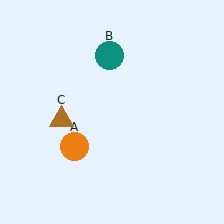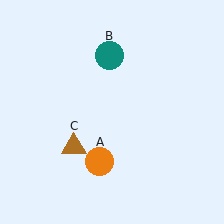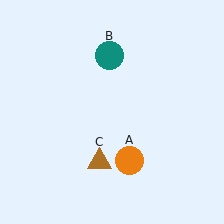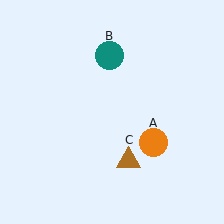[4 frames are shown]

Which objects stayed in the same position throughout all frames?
Teal circle (object B) remained stationary.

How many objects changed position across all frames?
2 objects changed position: orange circle (object A), brown triangle (object C).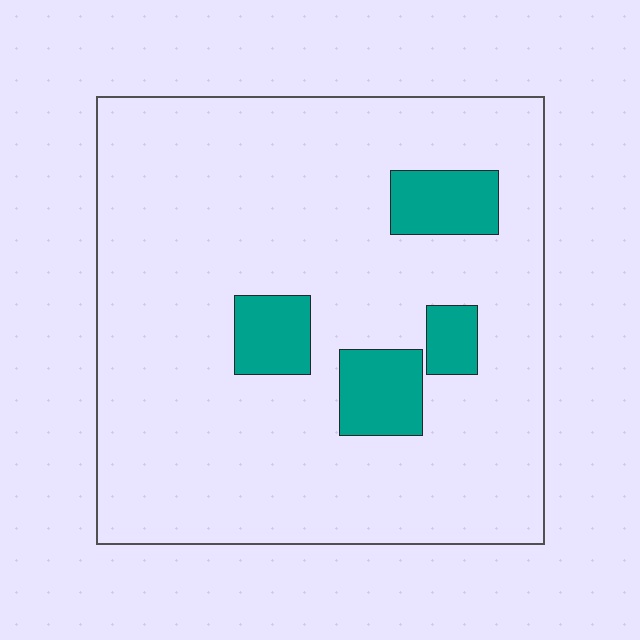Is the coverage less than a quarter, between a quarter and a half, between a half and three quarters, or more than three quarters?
Less than a quarter.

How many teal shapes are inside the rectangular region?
4.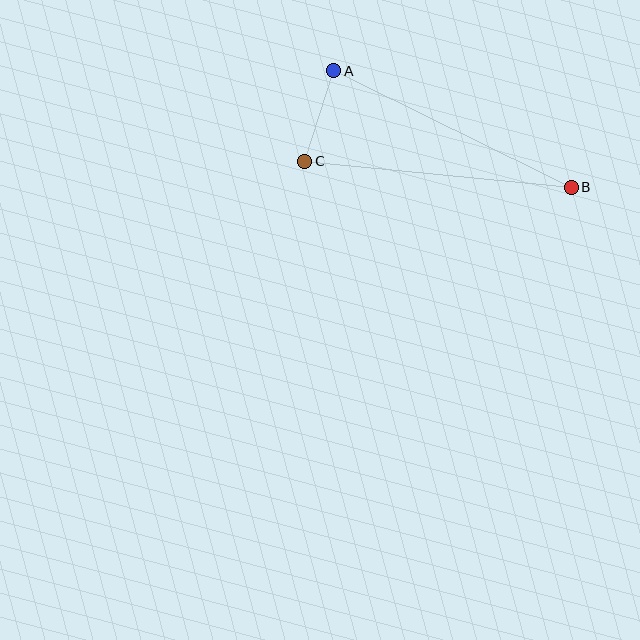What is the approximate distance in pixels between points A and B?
The distance between A and B is approximately 264 pixels.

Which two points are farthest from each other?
Points B and C are farthest from each other.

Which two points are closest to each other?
Points A and C are closest to each other.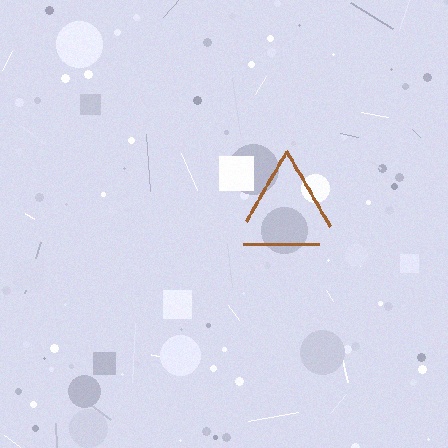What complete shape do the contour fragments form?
The contour fragments form a triangle.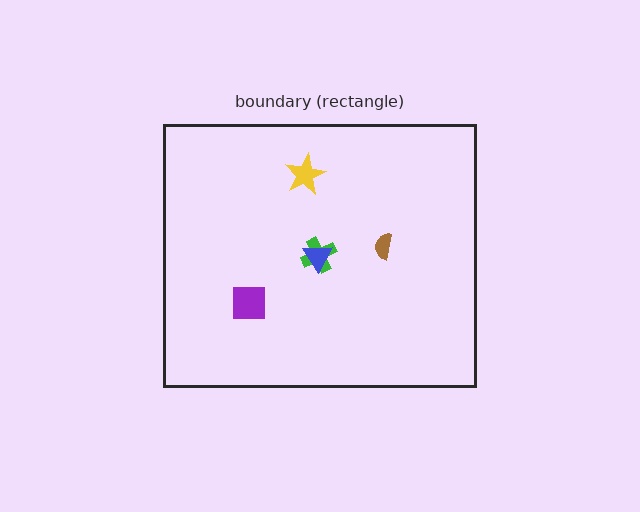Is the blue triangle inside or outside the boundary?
Inside.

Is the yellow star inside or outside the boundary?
Inside.